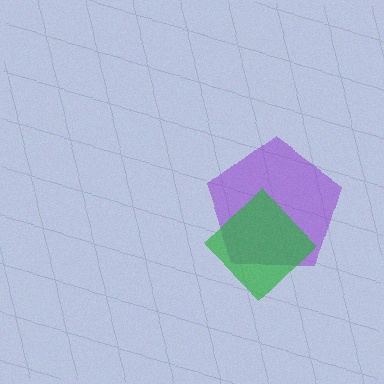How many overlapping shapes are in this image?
There are 2 overlapping shapes in the image.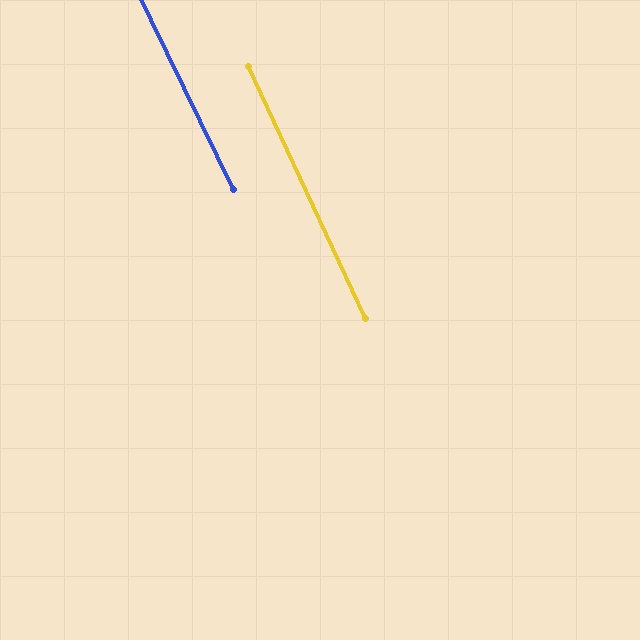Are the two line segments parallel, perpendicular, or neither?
Parallel — their directions differ by only 0.9°.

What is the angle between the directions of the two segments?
Approximately 1 degree.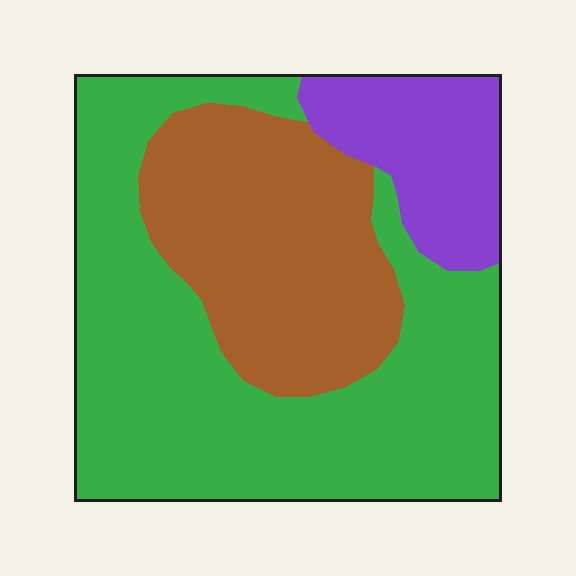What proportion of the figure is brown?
Brown covers roughly 30% of the figure.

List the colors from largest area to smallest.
From largest to smallest: green, brown, purple.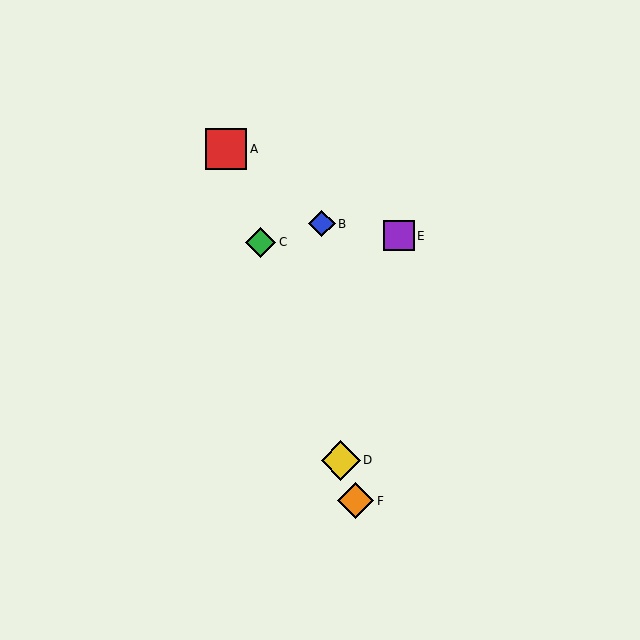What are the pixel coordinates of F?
Object F is at (355, 501).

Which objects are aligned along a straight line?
Objects A, C, D, F are aligned along a straight line.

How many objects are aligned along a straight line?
4 objects (A, C, D, F) are aligned along a straight line.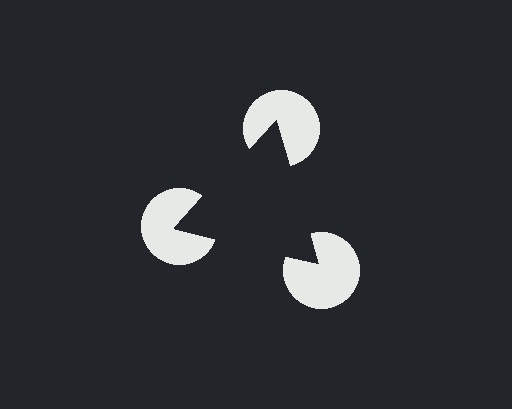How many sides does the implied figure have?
3 sides.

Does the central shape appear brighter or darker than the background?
It typically appears slightly darker than the background, even though no actual brightness change is drawn.